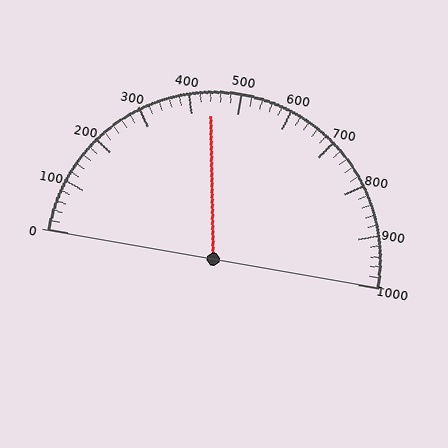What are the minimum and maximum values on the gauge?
The gauge ranges from 0 to 1000.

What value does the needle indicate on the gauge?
The needle indicates approximately 440.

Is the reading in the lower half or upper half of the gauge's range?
The reading is in the lower half of the range (0 to 1000).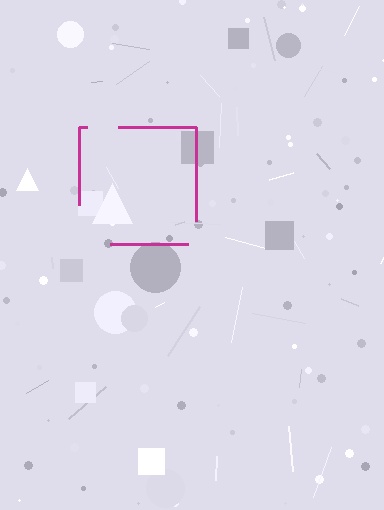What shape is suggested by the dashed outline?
The dashed outline suggests a square.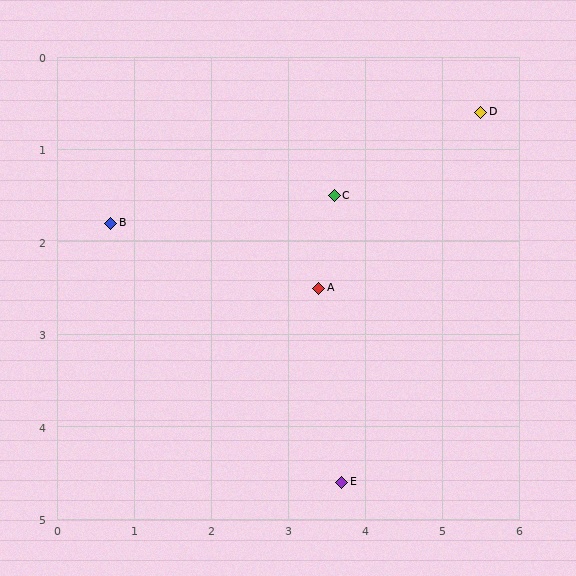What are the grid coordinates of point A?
Point A is at approximately (3.4, 2.5).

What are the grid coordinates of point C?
Point C is at approximately (3.6, 1.5).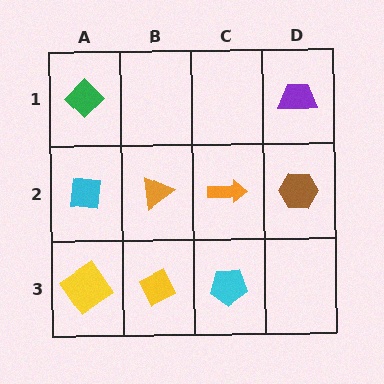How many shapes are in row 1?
2 shapes.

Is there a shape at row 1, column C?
No, that cell is empty.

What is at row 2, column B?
An orange triangle.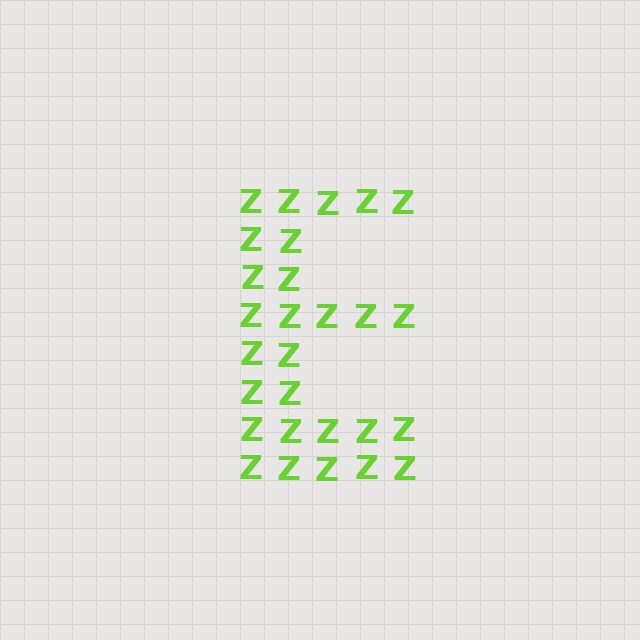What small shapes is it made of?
It is made of small letter Z's.